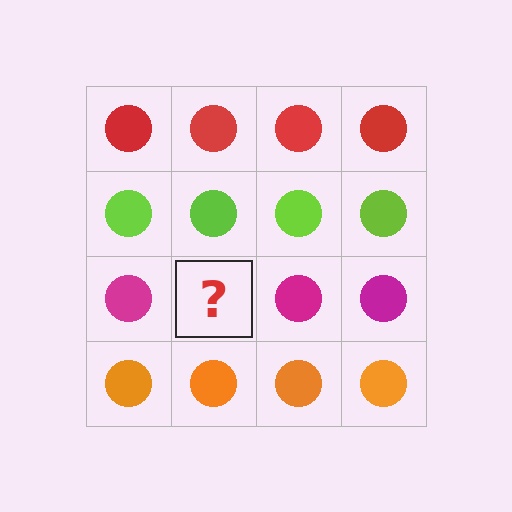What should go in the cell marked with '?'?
The missing cell should contain a magenta circle.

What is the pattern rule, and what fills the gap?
The rule is that each row has a consistent color. The gap should be filled with a magenta circle.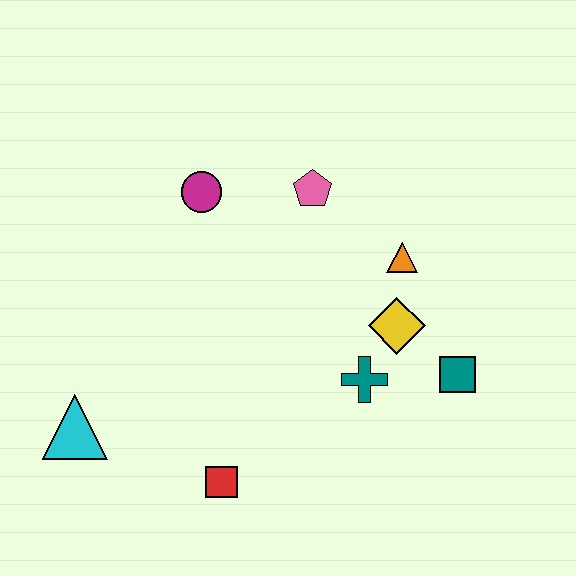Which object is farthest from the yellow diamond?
The cyan triangle is farthest from the yellow diamond.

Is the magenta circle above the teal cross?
Yes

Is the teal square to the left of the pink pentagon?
No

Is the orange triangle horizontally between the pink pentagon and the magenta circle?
No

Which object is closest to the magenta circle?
The pink pentagon is closest to the magenta circle.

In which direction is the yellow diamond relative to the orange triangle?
The yellow diamond is below the orange triangle.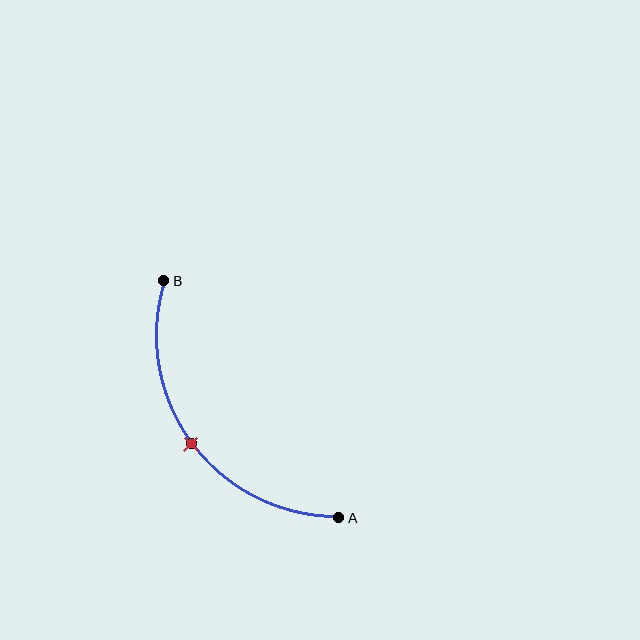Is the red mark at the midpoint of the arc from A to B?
Yes. The red mark lies on the arc at equal arc-length from both A and B — it is the arc midpoint.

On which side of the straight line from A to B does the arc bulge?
The arc bulges below and to the left of the straight line connecting A and B.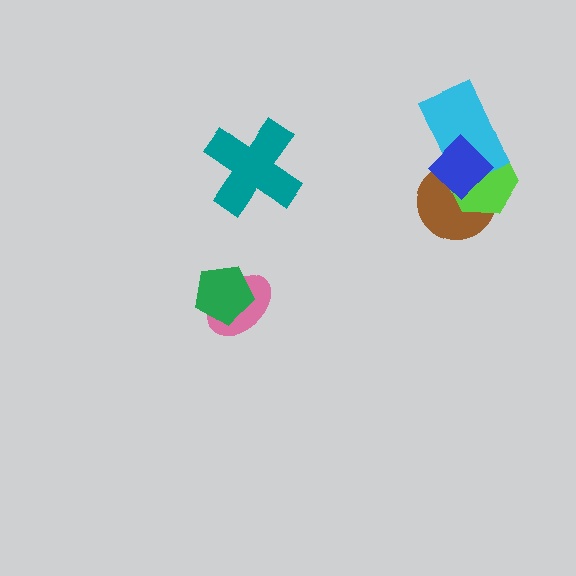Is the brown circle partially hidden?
Yes, it is partially covered by another shape.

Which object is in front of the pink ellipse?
The green pentagon is in front of the pink ellipse.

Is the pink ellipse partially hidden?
Yes, it is partially covered by another shape.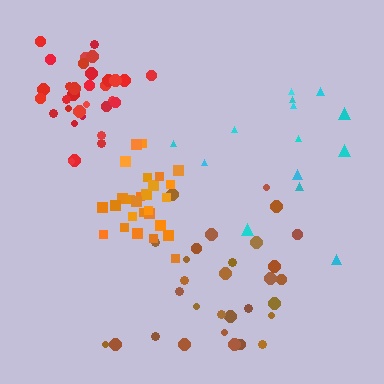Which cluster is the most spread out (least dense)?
Cyan.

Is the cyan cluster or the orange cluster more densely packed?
Orange.